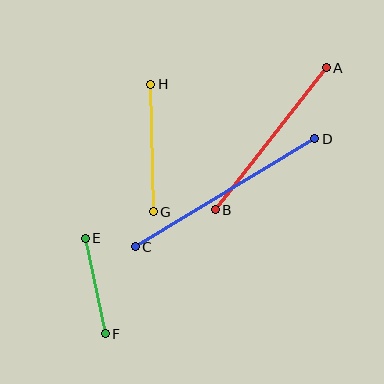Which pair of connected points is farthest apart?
Points C and D are farthest apart.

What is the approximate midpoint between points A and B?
The midpoint is at approximately (271, 139) pixels.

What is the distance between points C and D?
The distance is approximately 210 pixels.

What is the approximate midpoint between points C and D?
The midpoint is at approximately (225, 193) pixels.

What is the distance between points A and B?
The distance is approximately 181 pixels.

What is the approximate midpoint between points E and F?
The midpoint is at approximately (95, 286) pixels.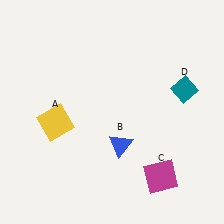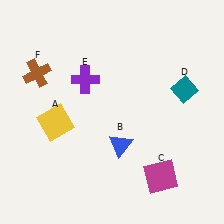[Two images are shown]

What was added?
A purple cross (E), a brown cross (F) were added in Image 2.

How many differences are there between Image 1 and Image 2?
There are 2 differences between the two images.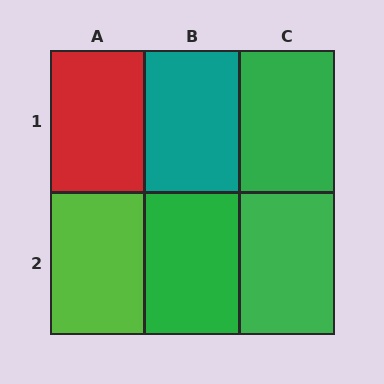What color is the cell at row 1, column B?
Teal.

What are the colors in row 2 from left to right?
Lime, green, green.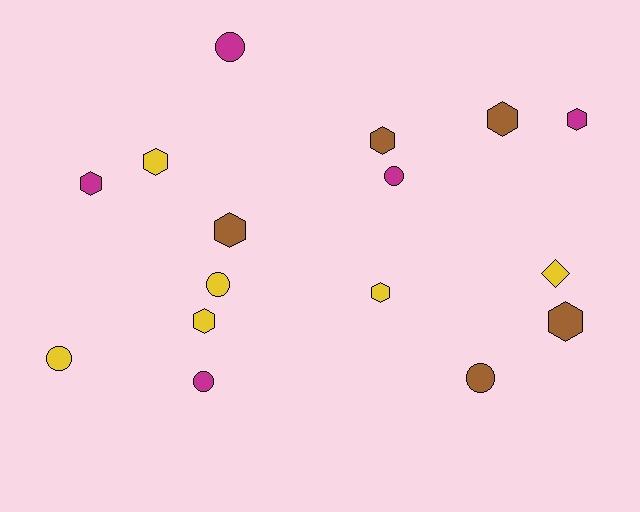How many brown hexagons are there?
There are 4 brown hexagons.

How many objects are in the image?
There are 16 objects.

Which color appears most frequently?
Yellow, with 6 objects.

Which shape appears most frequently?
Hexagon, with 9 objects.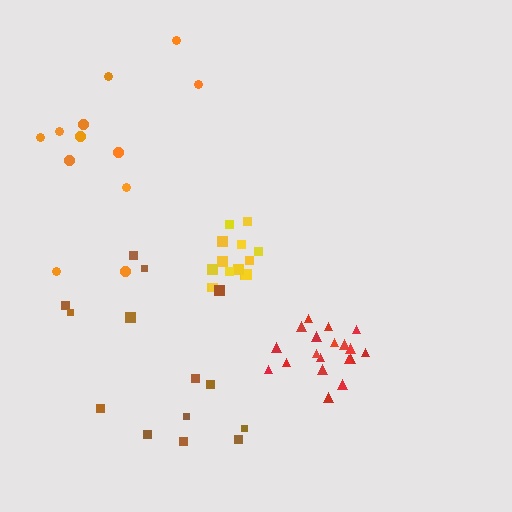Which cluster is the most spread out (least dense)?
Orange.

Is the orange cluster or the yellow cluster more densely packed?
Yellow.